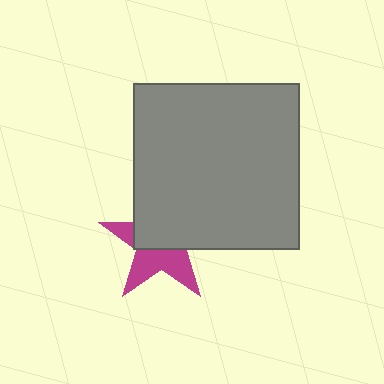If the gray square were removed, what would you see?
You would see the complete magenta star.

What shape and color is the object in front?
The object in front is a gray square.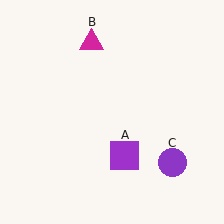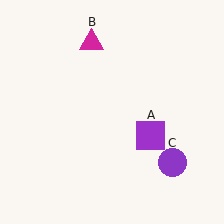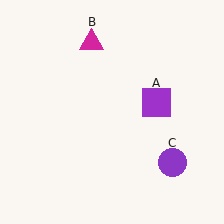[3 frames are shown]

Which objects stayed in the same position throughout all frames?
Magenta triangle (object B) and purple circle (object C) remained stationary.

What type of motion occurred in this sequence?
The purple square (object A) rotated counterclockwise around the center of the scene.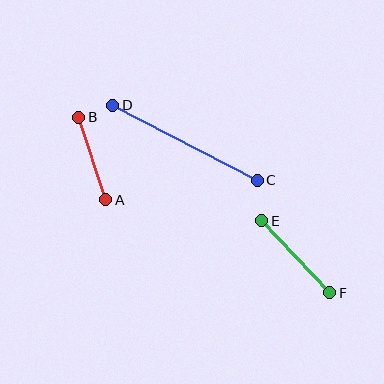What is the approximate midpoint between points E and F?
The midpoint is at approximately (296, 257) pixels.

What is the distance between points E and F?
The distance is approximately 99 pixels.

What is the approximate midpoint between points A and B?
The midpoint is at approximately (92, 158) pixels.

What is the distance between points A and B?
The distance is approximately 87 pixels.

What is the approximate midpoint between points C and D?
The midpoint is at approximately (185, 143) pixels.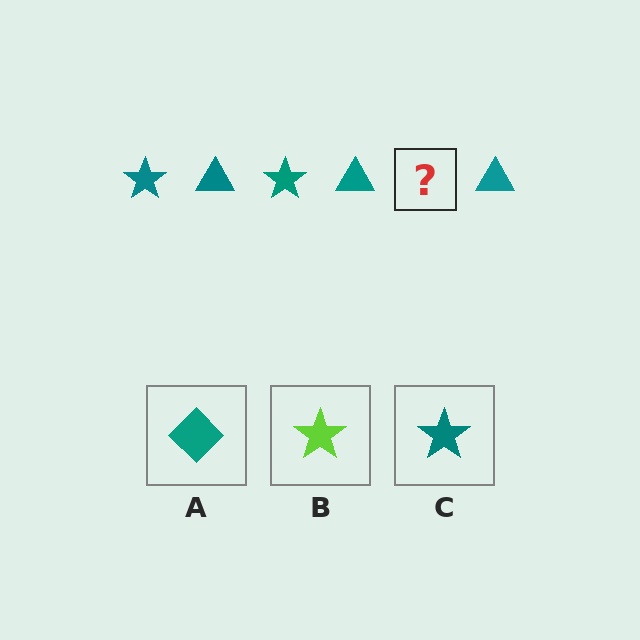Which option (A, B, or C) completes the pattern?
C.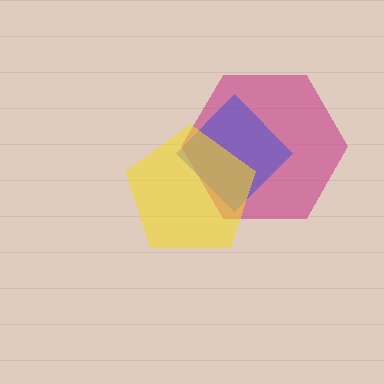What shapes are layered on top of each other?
The layered shapes are: a magenta hexagon, a blue diamond, a yellow pentagon.